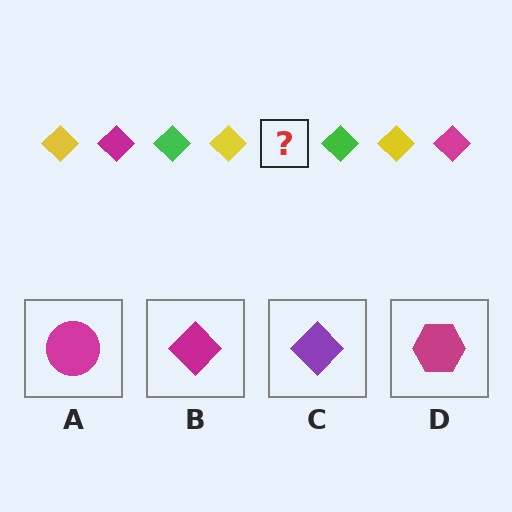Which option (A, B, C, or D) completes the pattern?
B.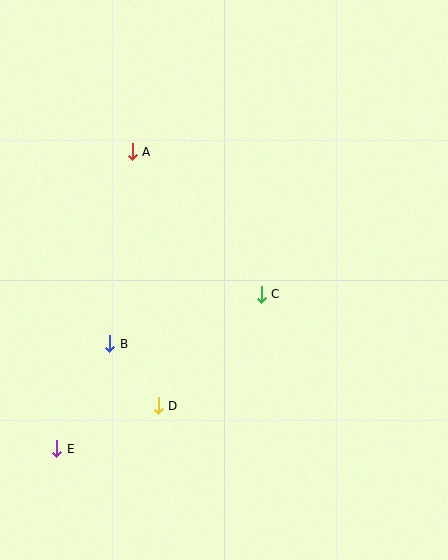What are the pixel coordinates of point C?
Point C is at (261, 294).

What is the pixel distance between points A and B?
The distance between A and B is 194 pixels.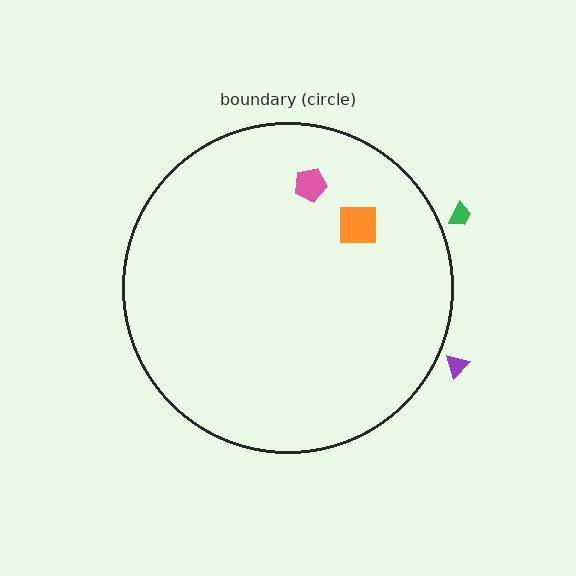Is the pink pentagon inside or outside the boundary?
Inside.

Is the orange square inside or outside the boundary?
Inside.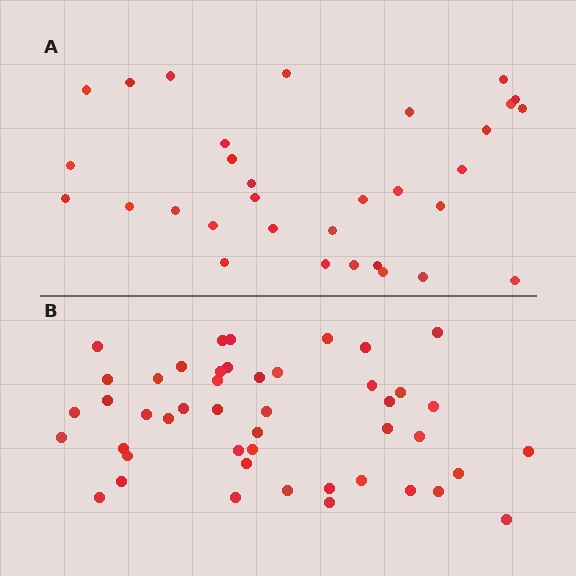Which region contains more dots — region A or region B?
Region B (the bottom region) has more dots.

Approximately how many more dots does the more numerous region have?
Region B has approximately 15 more dots than region A.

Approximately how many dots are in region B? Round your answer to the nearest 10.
About 50 dots. (The exact count is 46, which rounds to 50.)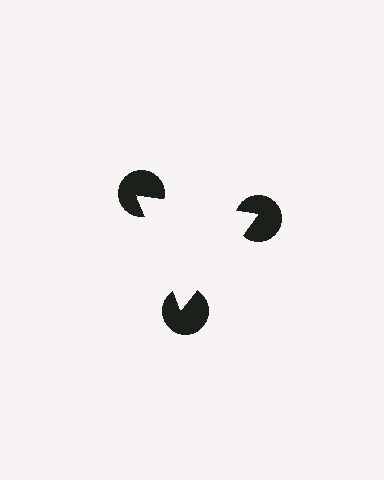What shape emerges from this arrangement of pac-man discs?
An illusory triangle — its edges are inferred from the aligned wedge cuts in the pac-man discs, not physically drawn.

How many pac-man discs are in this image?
There are 3 — one at each vertex of the illusory triangle.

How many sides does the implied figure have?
3 sides.